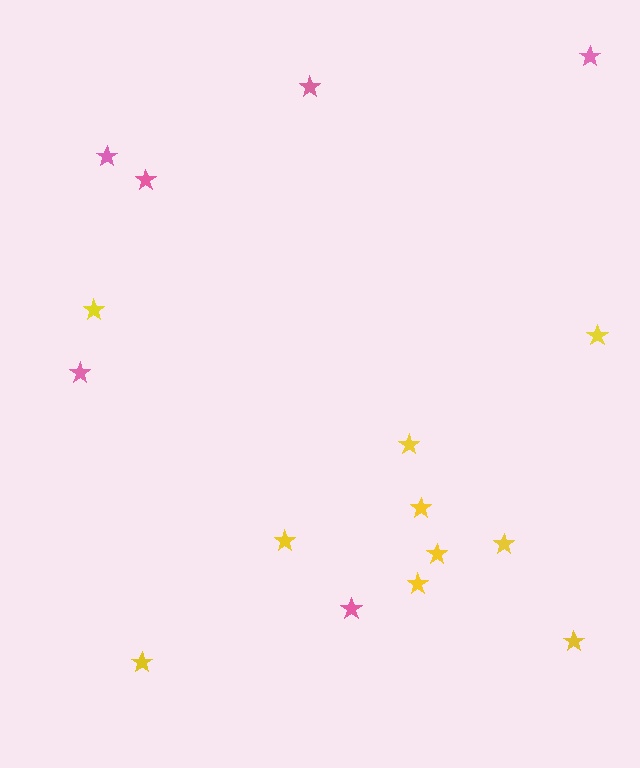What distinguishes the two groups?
There are 2 groups: one group of pink stars (6) and one group of yellow stars (10).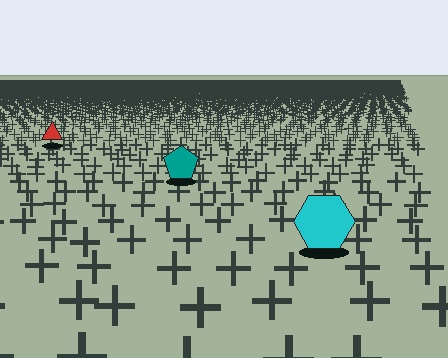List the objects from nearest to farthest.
From nearest to farthest: the cyan hexagon, the teal pentagon, the red triangle.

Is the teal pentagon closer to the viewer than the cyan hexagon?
No. The cyan hexagon is closer — you can tell from the texture gradient: the ground texture is coarser near it.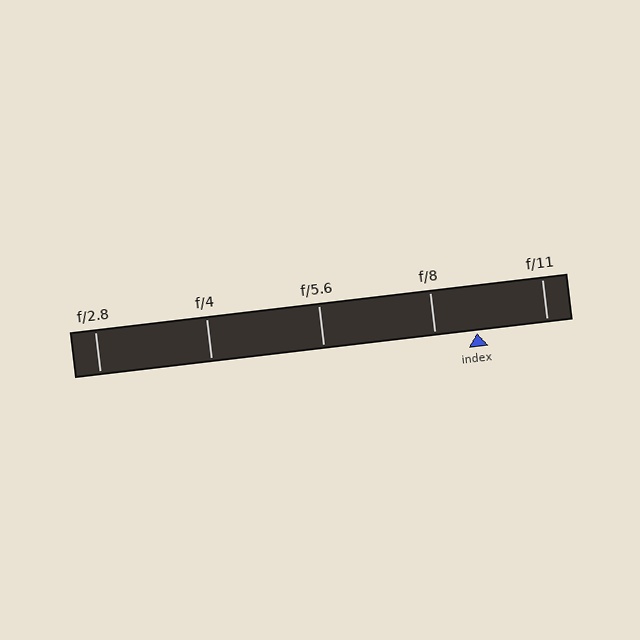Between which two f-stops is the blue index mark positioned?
The index mark is between f/8 and f/11.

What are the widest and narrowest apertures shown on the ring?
The widest aperture shown is f/2.8 and the narrowest is f/11.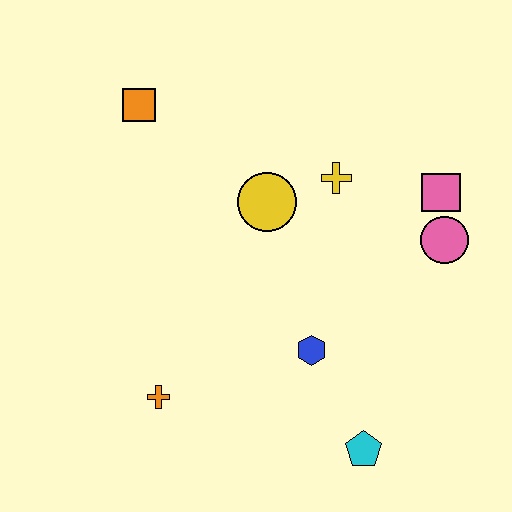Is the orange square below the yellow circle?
No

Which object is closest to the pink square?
The pink circle is closest to the pink square.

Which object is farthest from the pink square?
The orange cross is farthest from the pink square.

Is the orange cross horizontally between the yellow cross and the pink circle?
No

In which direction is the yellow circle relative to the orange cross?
The yellow circle is above the orange cross.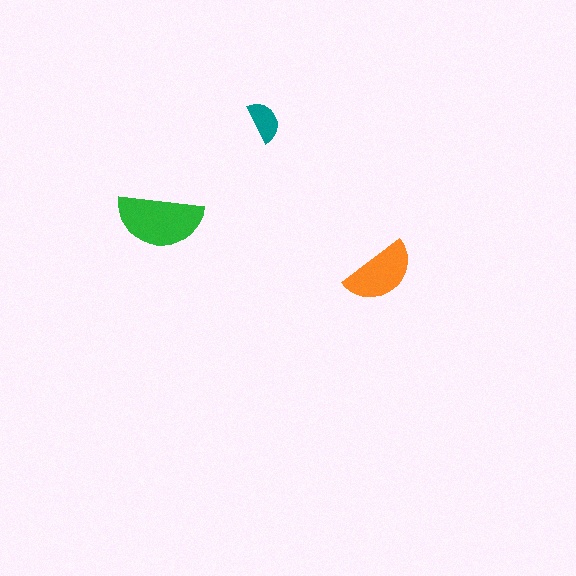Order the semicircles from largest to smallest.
the green one, the orange one, the teal one.